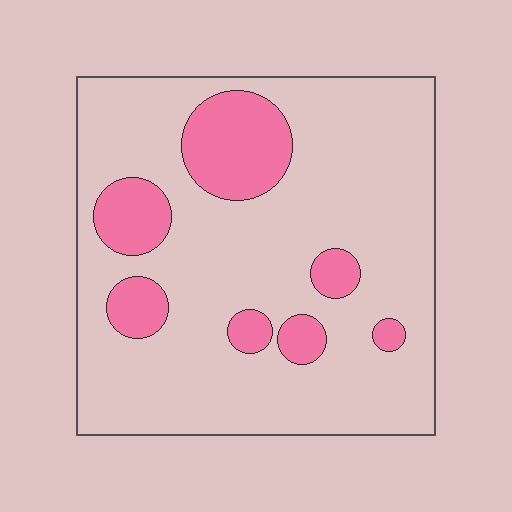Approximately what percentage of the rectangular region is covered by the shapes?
Approximately 20%.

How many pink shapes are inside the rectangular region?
7.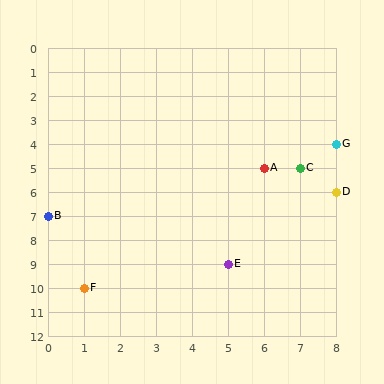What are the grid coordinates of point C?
Point C is at grid coordinates (7, 5).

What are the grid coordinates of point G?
Point G is at grid coordinates (8, 4).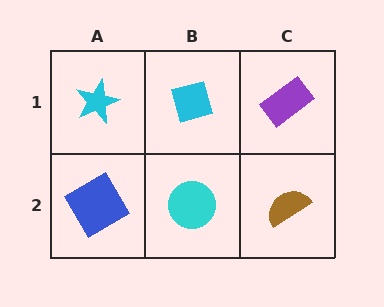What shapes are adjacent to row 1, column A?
A blue diamond (row 2, column A), a cyan square (row 1, column B).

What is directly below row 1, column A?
A blue diamond.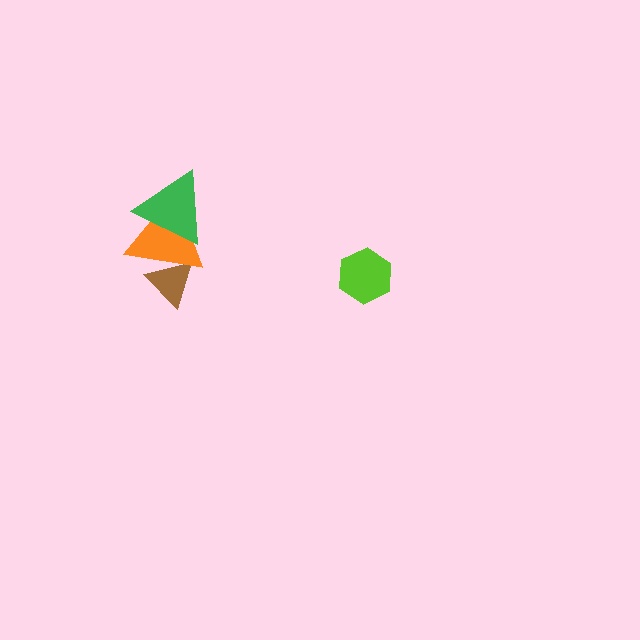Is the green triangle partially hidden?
No, no other shape covers it.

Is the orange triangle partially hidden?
Yes, it is partially covered by another shape.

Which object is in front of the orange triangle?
The green triangle is in front of the orange triangle.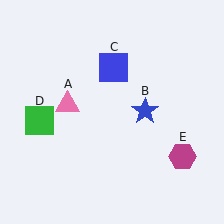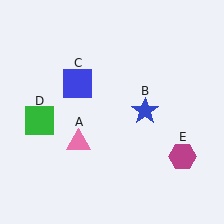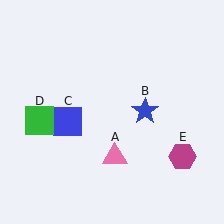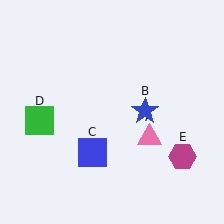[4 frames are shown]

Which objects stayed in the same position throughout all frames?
Blue star (object B) and green square (object D) and magenta hexagon (object E) remained stationary.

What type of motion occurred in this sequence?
The pink triangle (object A), blue square (object C) rotated counterclockwise around the center of the scene.